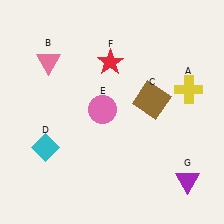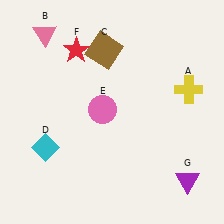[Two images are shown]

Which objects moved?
The objects that moved are: the pink triangle (B), the brown square (C), the red star (F).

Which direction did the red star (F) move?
The red star (F) moved left.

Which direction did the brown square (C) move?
The brown square (C) moved up.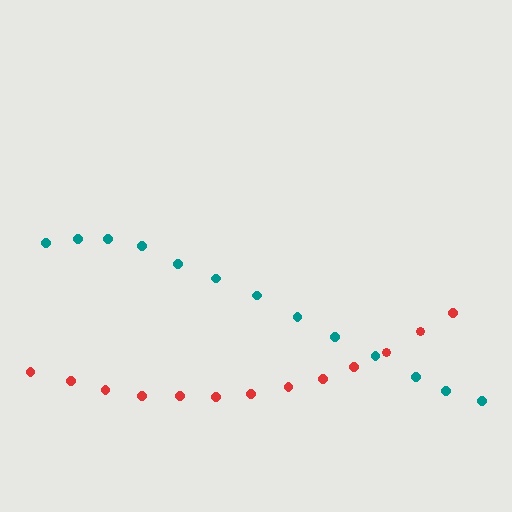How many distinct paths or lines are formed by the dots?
There are 2 distinct paths.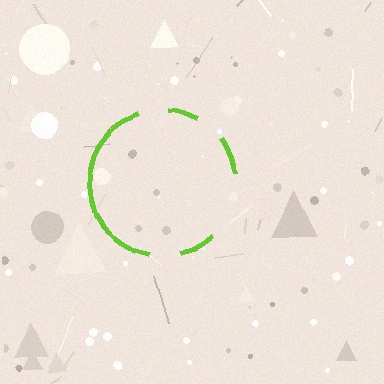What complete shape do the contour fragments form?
The contour fragments form a circle.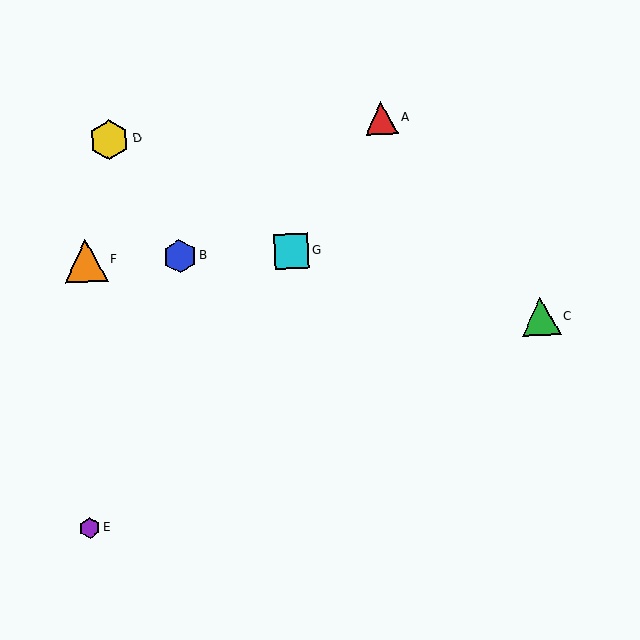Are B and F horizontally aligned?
Yes, both are at y≈256.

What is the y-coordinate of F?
Object F is at y≈261.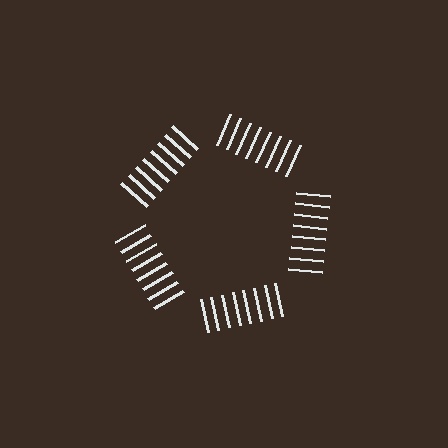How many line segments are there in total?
40 — 8 along each of the 5 edges.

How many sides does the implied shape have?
5 sides — the line-ends trace a pentagon.